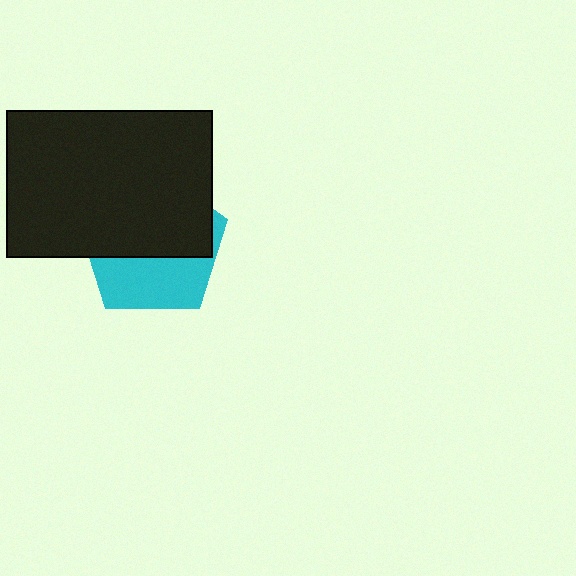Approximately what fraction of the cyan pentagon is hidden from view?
Roughly 60% of the cyan pentagon is hidden behind the black rectangle.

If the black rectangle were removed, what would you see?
You would see the complete cyan pentagon.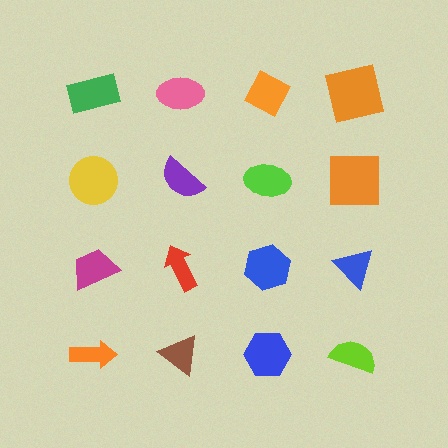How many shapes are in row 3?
4 shapes.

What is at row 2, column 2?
A purple semicircle.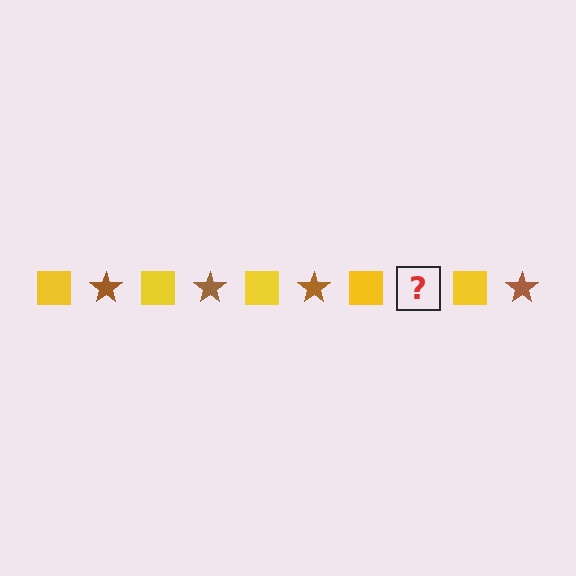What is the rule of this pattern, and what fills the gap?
The rule is that the pattern alternates between yellow square and brown star. The gap should be filled with a brown star.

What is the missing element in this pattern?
The missing element is a brown star.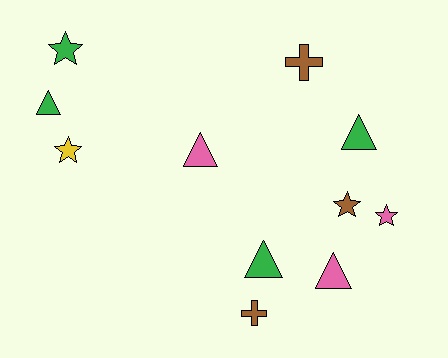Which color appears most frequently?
Green, with 4 objects.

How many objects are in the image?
There are 11 objects.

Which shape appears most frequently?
Triangle, with 5 objects.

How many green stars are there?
There is 1 green star.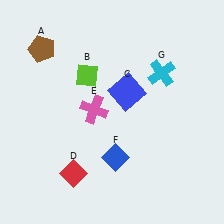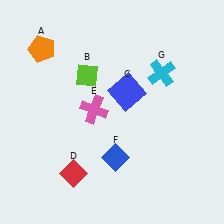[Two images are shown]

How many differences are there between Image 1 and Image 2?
There is 1 difference between the two images.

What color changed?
The pentagon (A) changed from brown in Image 1 to orange in Image 2.